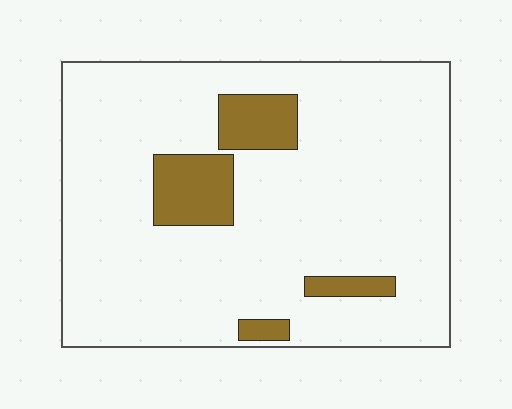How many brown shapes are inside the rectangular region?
4.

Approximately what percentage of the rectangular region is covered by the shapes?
Approximately 10%.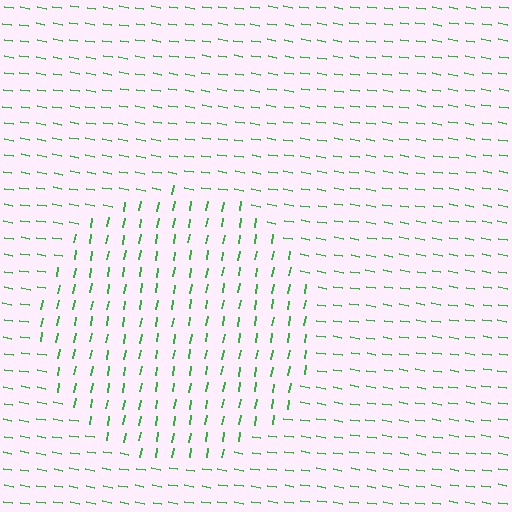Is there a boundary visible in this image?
Yes, there is a texture boundary formed by a change in line orientation.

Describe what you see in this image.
The image is filled with small green line segments. A circle region in the image has lines oriented differently from the surrounding lines, creating a visible texture boundary.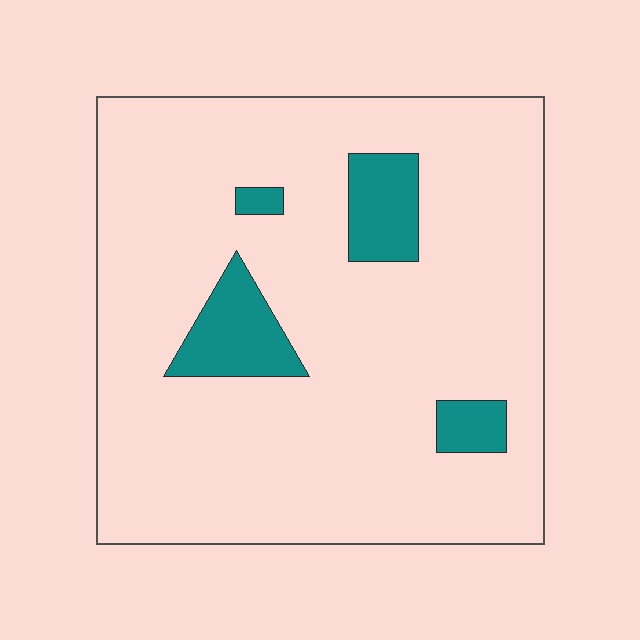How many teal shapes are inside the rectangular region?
4.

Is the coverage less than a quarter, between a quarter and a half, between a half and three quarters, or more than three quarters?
Less than a quarter.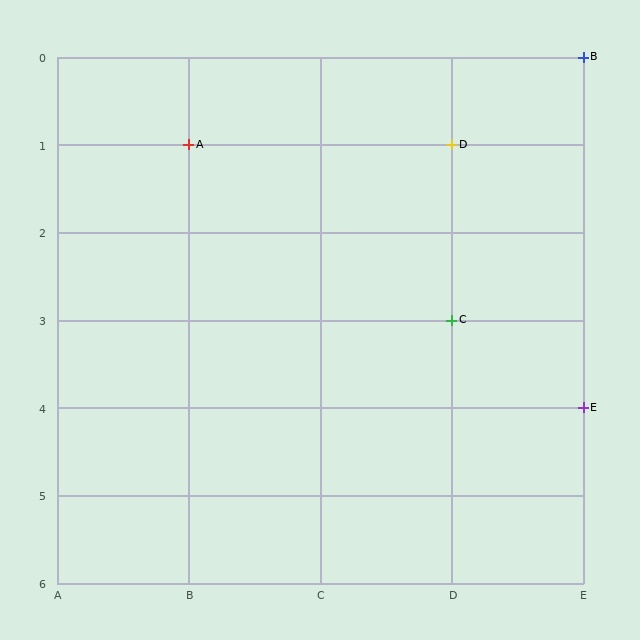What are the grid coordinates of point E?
Point E is at grid coordinates (E, 4).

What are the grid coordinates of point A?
Point A is at grid coordinates (B, 1).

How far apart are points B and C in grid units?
Points B and C are 1 column and 3 rows apart (about 3.2 grid units diagonally).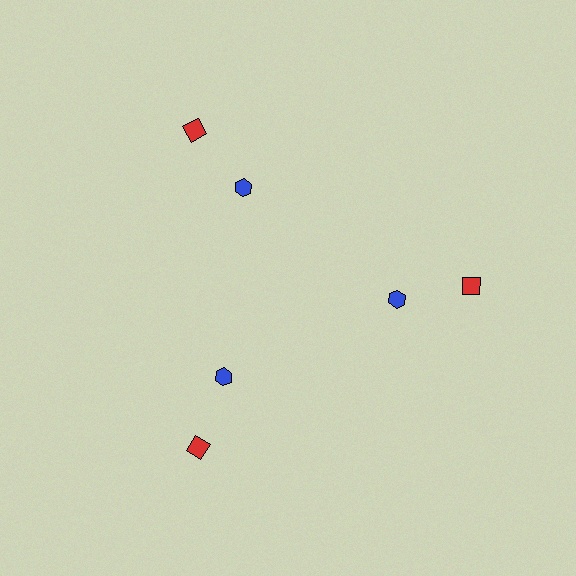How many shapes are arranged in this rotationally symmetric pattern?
There are 6 shapes, arranged in 3 groups of 2.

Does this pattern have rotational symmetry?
Yes, this pattern has 3-fold rotational symmetry. It looks the same after rotating 120 degrees around the center.